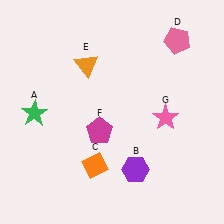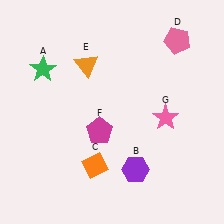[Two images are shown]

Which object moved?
The green star (A) moved up.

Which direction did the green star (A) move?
The green star (A) moved up.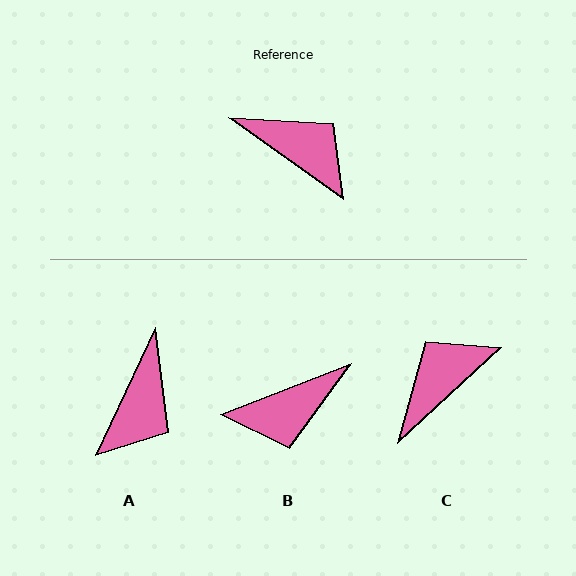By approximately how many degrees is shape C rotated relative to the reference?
Approximately 78 degrees counter-clockwise.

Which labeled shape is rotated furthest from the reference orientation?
B, about 123 degrees away.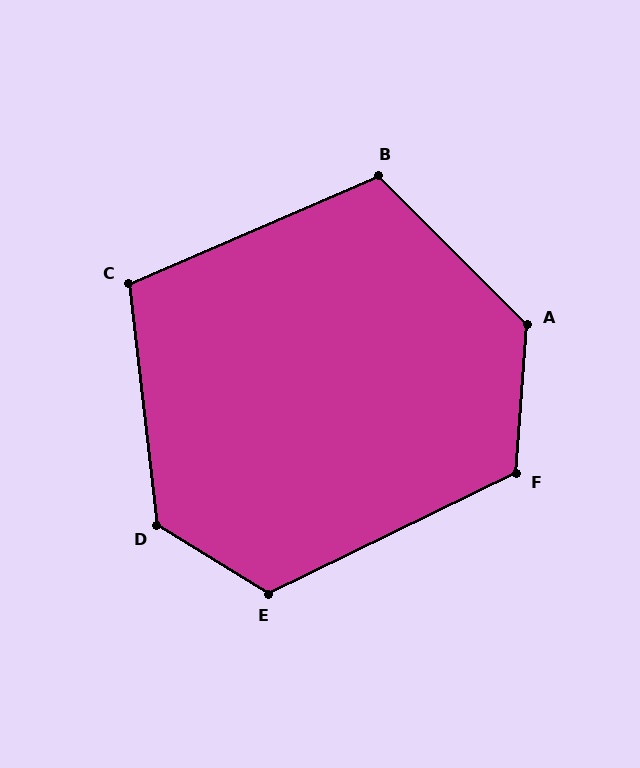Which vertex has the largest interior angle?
A, at approximately 131 degrees.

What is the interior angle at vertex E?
Approximately 123 degrees (obtuse).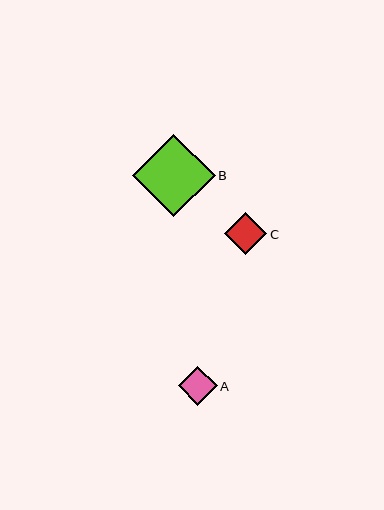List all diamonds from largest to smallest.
From largest to smallest: B, C, A.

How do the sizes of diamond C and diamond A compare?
Diamond C and diamond A are approximately the same size.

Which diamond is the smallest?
Diamond A is the smallest with a size of approximately 39 pixels.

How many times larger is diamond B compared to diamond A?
Diamond B is approximately 2.1 times the size of diamond A.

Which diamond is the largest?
Diamond B is the largest with a size of approximately 82 pixels.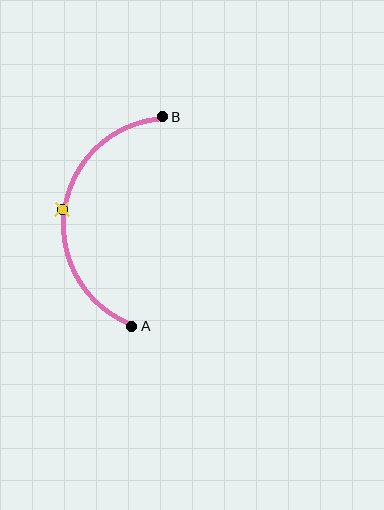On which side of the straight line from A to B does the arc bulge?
The arc bulges to the left of the straight line connecting A and B.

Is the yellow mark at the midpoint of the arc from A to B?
Yes. The yellow mark lies on the arc at equal arc-length from both A and B — it is the arc midpoint.